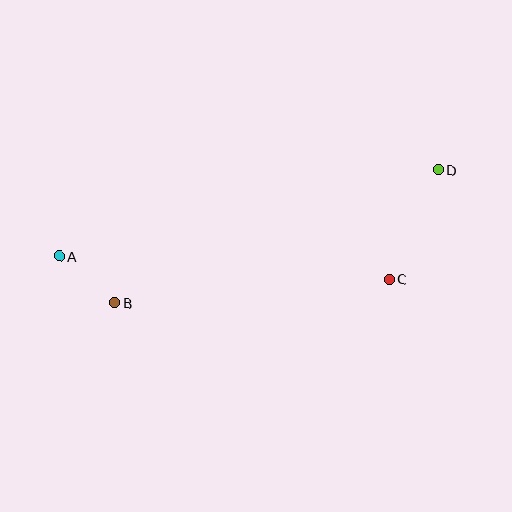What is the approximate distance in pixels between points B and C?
The distance between B and C is approximately 276 pixels.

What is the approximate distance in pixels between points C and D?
The distance between C and D is approximately 120 pixels.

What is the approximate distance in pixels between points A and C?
The distance between A and C is approximately 331 pixels.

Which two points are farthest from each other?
Points A and D are farthest from each other.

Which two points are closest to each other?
Points A and B are closest to each other.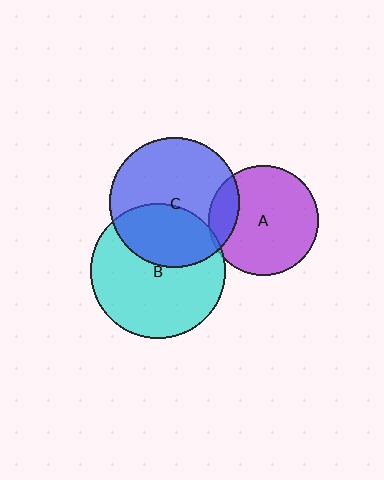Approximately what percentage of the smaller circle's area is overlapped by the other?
Approximately 15%.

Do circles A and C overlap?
Yes.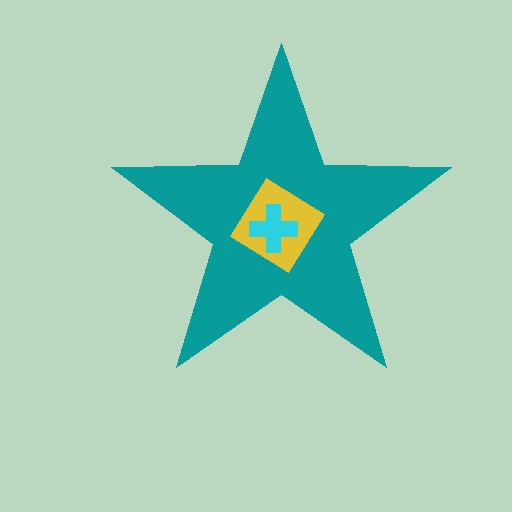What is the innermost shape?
The cyan cross.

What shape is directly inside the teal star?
The yellow diamond.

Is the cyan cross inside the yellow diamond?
Yes.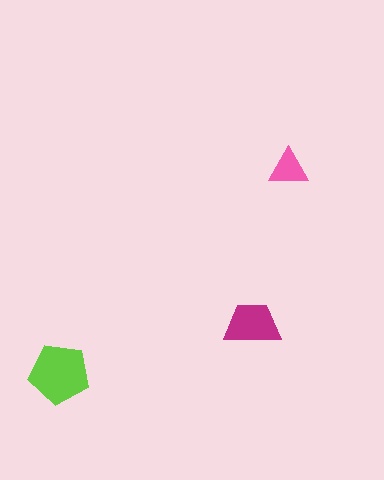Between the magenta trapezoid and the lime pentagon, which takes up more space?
The lime pentagon.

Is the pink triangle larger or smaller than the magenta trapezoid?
Smaller.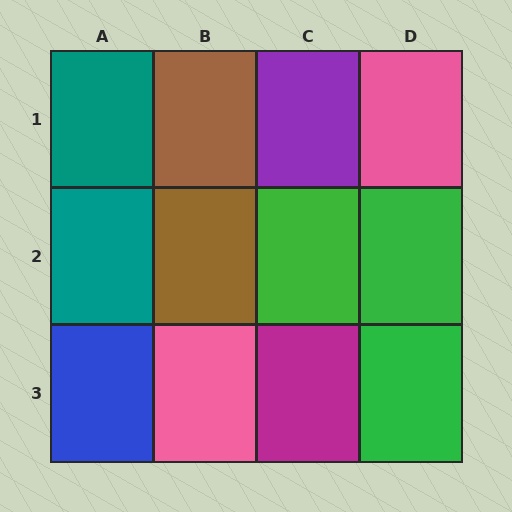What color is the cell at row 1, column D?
Pink.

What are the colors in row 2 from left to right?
Teal, brown, green, green.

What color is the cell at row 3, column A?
Blue.